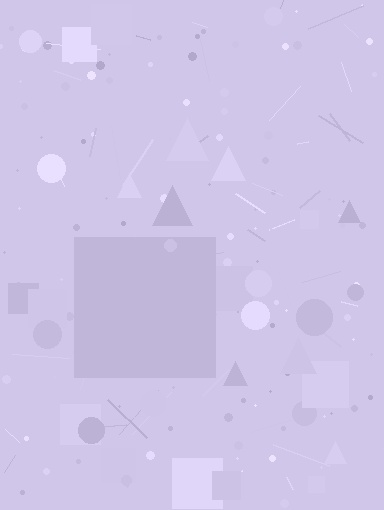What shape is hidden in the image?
A square is hidden in the image.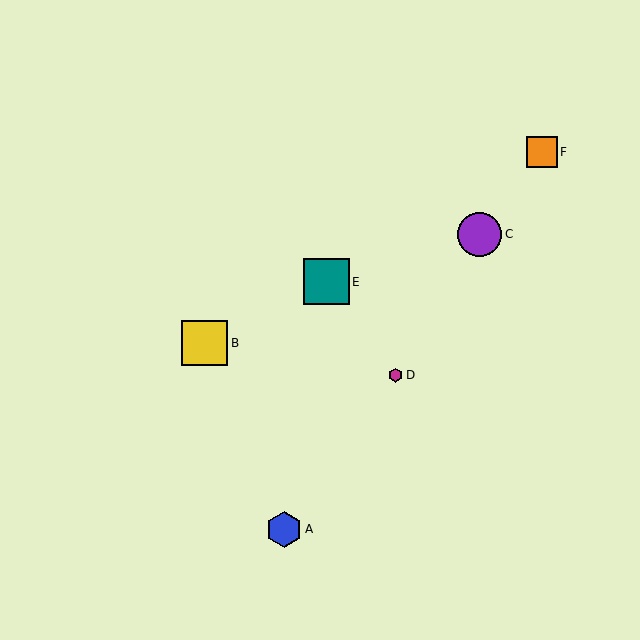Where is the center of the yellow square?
The center of the yellow square is at (205, 343).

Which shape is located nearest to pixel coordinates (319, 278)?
The teal square (labeled E) at (326, 282) is nearest to that location.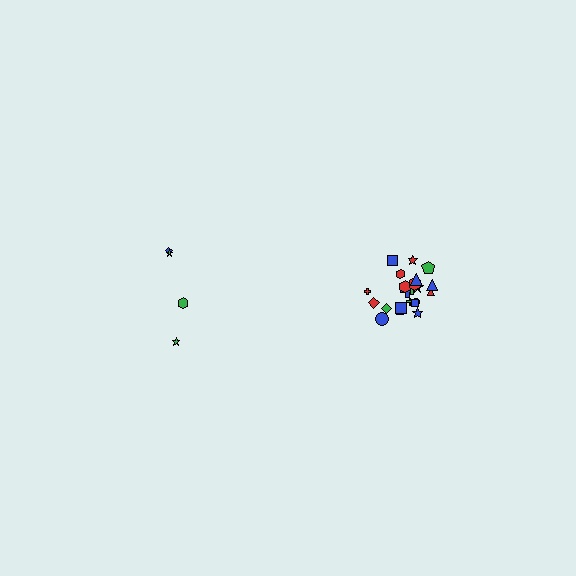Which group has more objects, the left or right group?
The right group.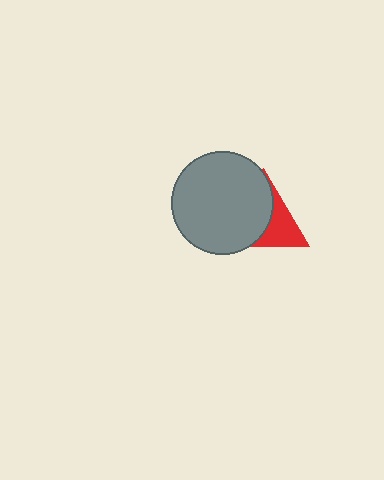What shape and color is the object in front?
The object in front is a gray circle.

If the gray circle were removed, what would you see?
You would see the complete red triangle.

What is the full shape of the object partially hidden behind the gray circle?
The partially hidden object is a red triangle.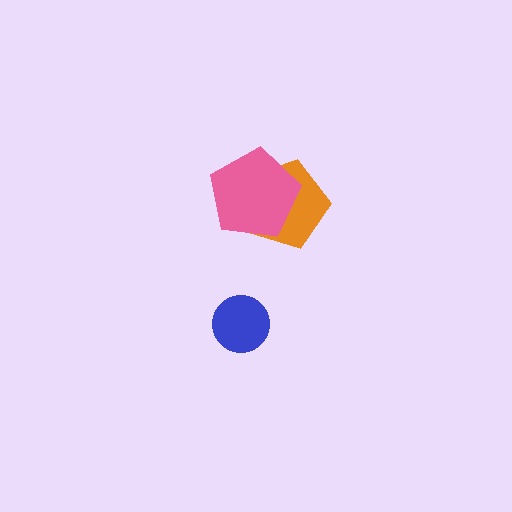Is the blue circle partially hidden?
No, no other shape covers it.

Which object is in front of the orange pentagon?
The pink pentagon is in front of the orange pentagon.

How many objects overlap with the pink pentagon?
1 object overlaps with the pink pentagon.